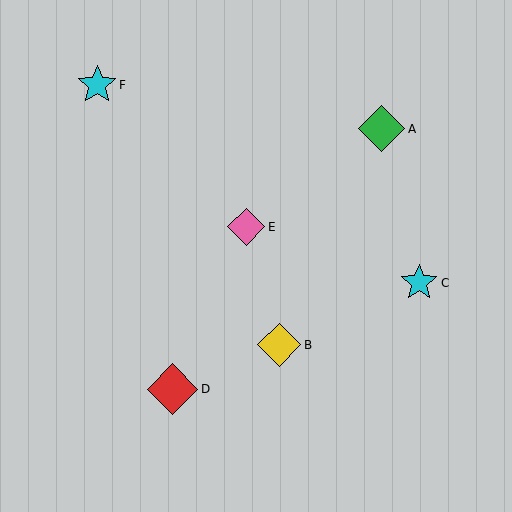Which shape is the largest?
The red diamond (labeled D) is the largest.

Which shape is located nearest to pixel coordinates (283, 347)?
The yellow diamond (labeled B) at (279, 345) is nearest to that location.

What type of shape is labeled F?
Shape F is a cyan star.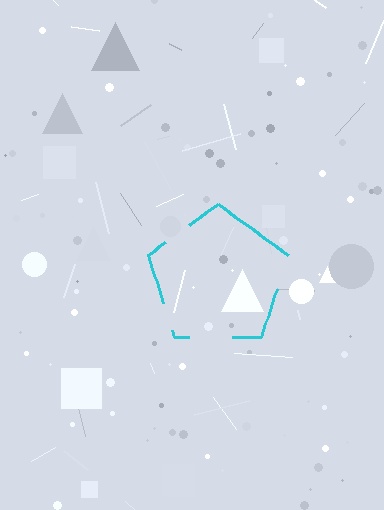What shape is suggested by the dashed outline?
The dashed outline suggests a pentagon.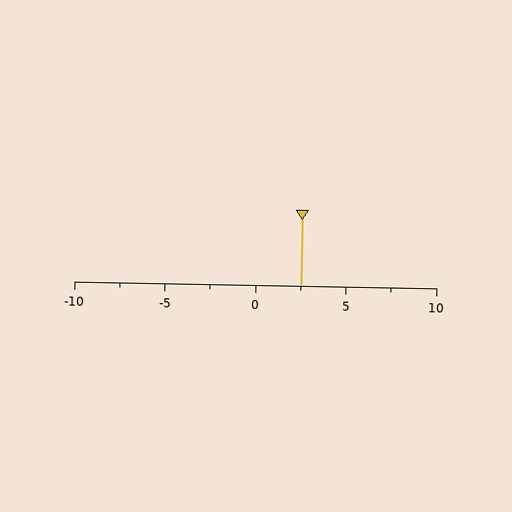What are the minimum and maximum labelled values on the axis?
The axis runs from -10 to 10.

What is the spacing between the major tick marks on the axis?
The major ticks are spaced 5 apart.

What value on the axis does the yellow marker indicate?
The marker indicates approximately 2.5.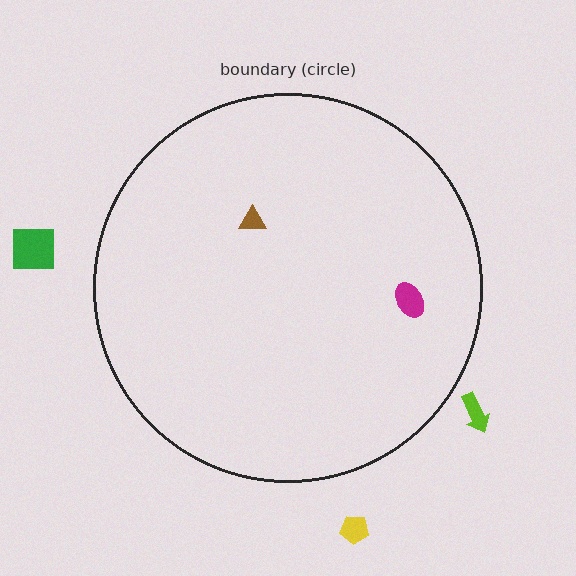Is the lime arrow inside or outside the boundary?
Outside.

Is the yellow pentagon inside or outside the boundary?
Outside.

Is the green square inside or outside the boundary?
Outside.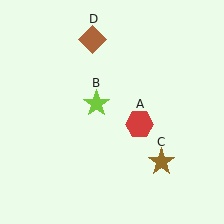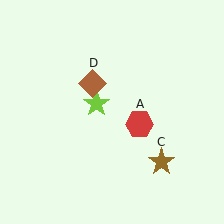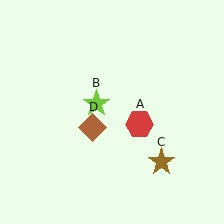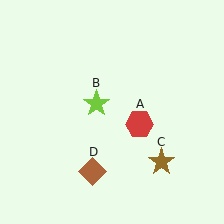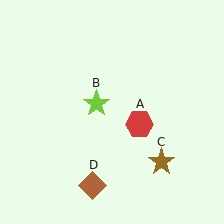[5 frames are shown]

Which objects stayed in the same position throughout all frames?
Red hexagon (object A) and lime star (object B) and brown star (object C) remained stationary.